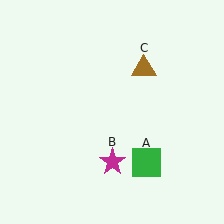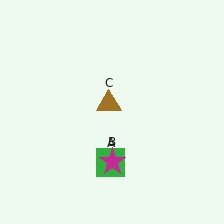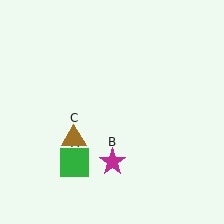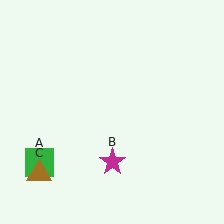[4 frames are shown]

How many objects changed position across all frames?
2 objects changed position: green square (object A), brown triangle (object C).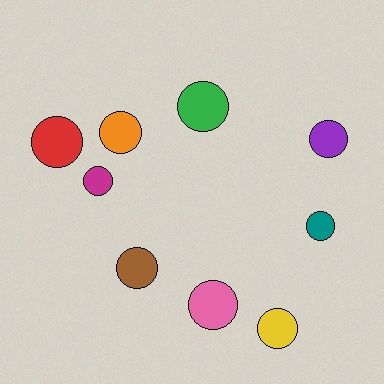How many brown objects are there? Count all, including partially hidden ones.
There is 1 brown object.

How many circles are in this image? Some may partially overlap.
There are 9 circles.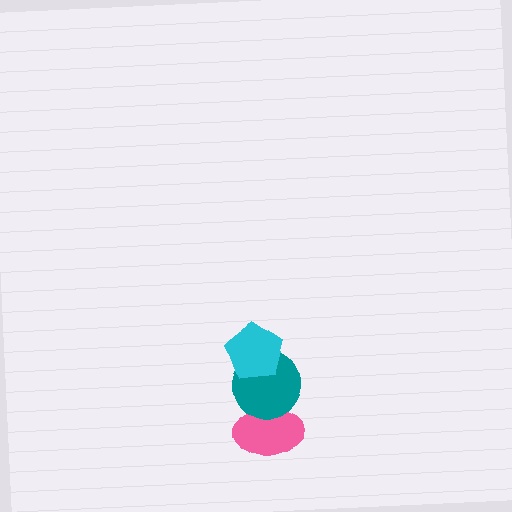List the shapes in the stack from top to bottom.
From top to bottom: the cyan pentagon, the teal circle, the pink ellipse.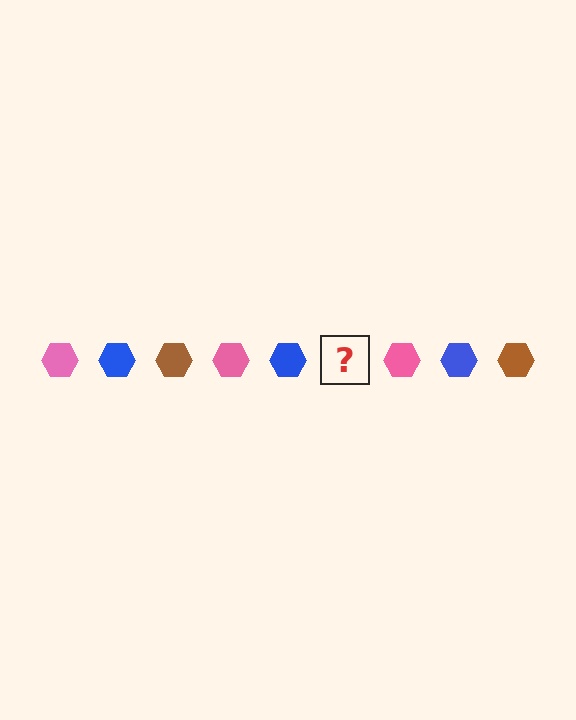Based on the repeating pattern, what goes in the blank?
The blank should be a brown hexagon.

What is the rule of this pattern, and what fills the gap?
The rule is that the pattern cycles through pink, blue, brown hexagons. The gap should be filled with a brown hexagon.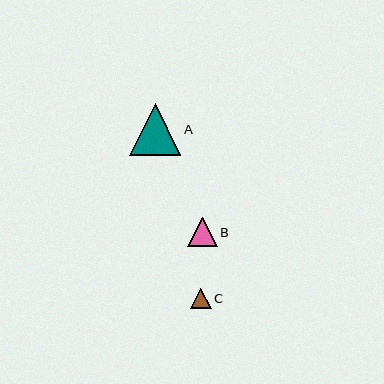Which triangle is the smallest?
Triangle C is the smallest with a size of approximately 20 pixels.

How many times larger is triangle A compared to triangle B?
Triangle A is approximately 1.8 times the size of triangle B.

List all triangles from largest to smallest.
From largest to smallest: A, B, C.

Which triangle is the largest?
Triangle A is the largest with a size of approximately 51 pixels.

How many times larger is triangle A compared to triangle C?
Triangle A is approximately 2.5 times the size of triangle C.